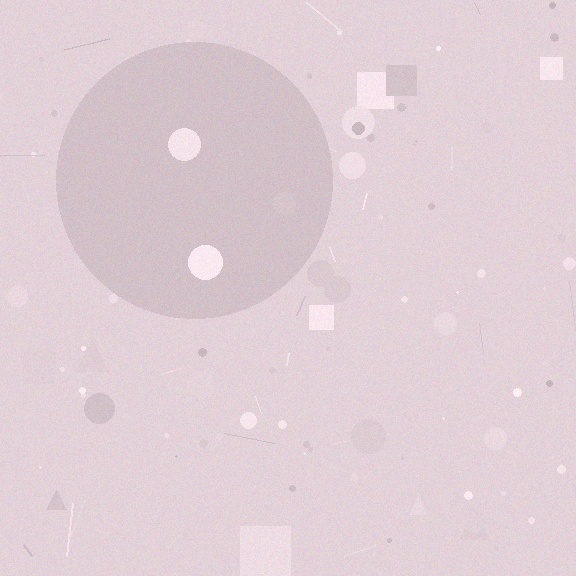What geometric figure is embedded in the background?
A circle is embedded in the background.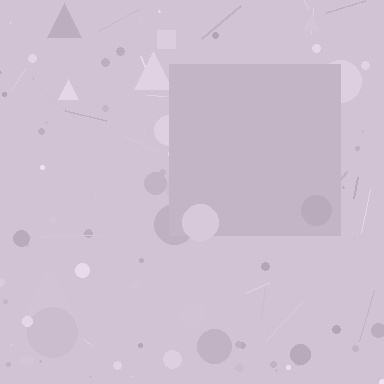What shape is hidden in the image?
A square is hidden in the image.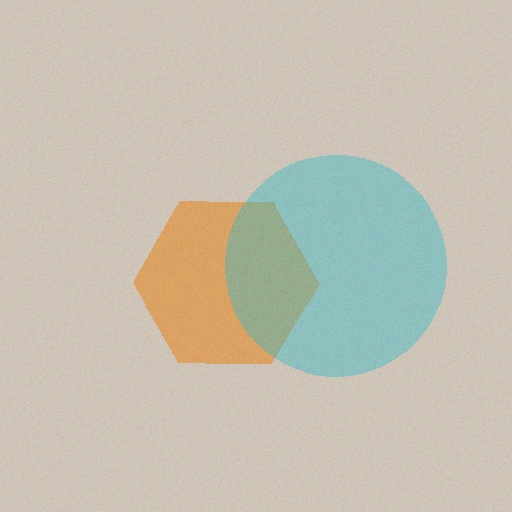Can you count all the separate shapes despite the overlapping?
Yes, there are 2 separate shapes.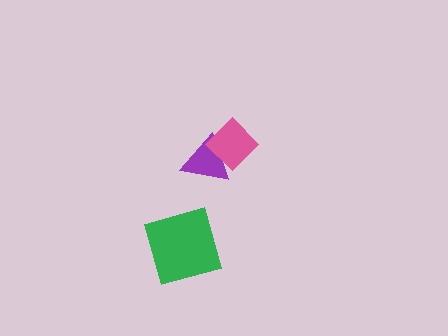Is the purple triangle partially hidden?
Yes, it is partially covered by another shape.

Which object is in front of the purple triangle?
The pink diamond is in front of the purple triangle.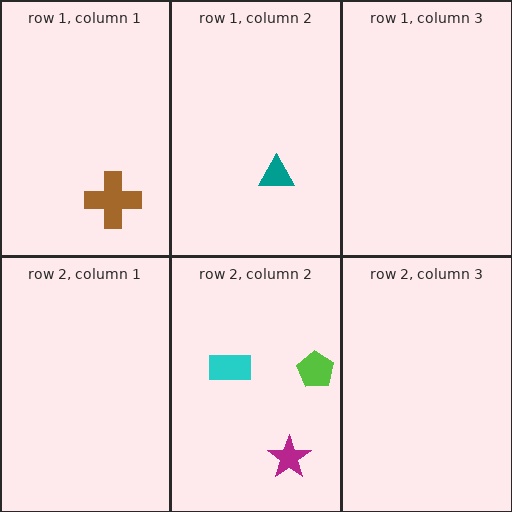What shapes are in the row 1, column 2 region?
The teal triangle.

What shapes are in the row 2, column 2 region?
The lime pentagon, the magenta star, the cyan rectangle.